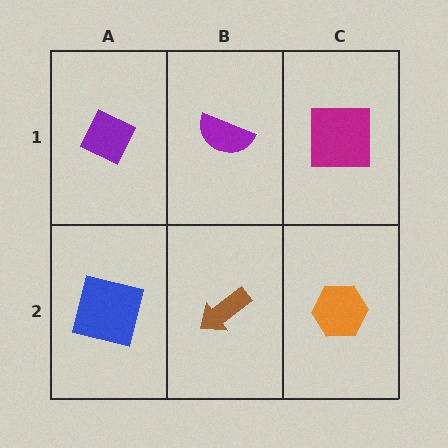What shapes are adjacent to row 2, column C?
A magenta square (row 1, column C), a brown arrow (row 2, column B).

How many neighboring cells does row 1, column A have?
2.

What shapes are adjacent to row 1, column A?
A blue square (row 2, column A), a purple semicircle (row 1, column B).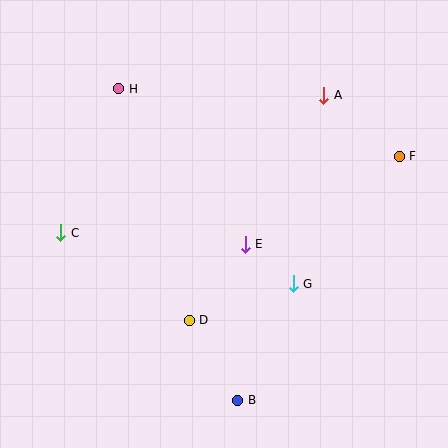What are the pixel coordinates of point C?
Point C is at (61, 233).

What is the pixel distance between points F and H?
The distance between F and H is 288 pixels.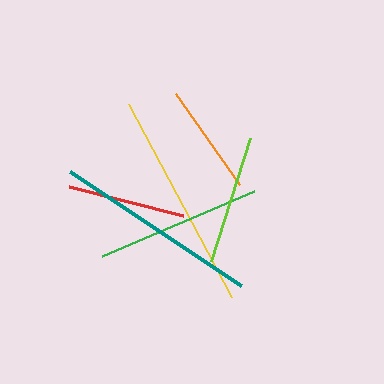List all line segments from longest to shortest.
From longest to shortest: yellow, teal, green, lime, red, orange.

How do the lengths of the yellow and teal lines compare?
The yellow and teal lines are approximately the same length.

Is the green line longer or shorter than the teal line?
The teal line is longer than the green line.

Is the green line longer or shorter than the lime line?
The green line is longer than the lime line.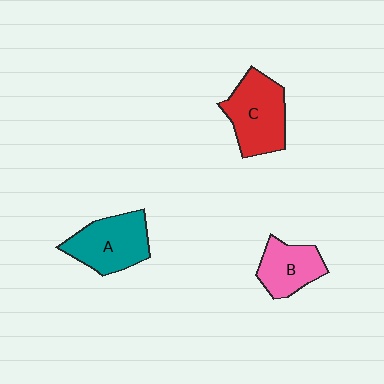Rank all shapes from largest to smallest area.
From largest to smallest: C (red), A (teal), B (pink).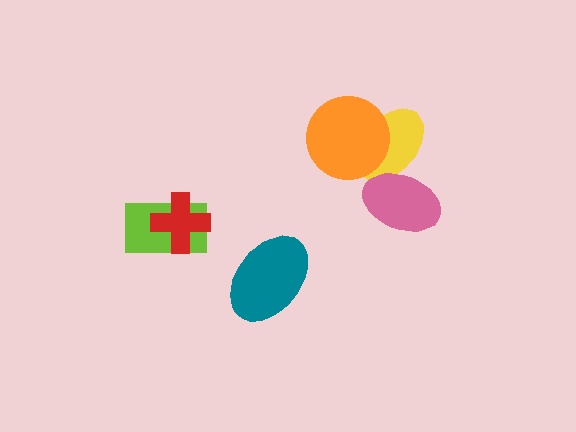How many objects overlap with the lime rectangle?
1 object overlaps with the lime rectangle.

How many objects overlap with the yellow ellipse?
2 objects overlap with the yellow ellipse.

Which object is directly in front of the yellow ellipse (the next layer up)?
The orange circle is directly in front of the yellow ellipse.